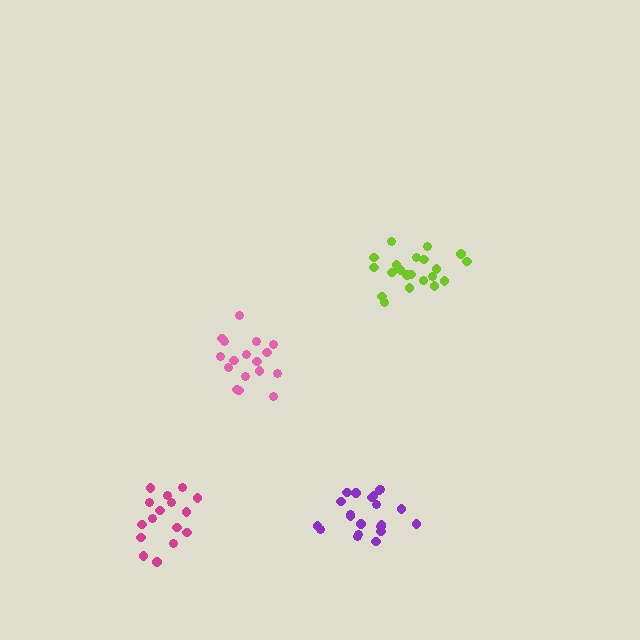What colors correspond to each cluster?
The clusters are colored: pink, lime, purple, magenta.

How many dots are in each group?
Group 1: 17 dots, Group 2: 21 dots, Group 3: 21 dots, Group 4: 16 dots (75 total).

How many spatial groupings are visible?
There are 4 spatial groupings.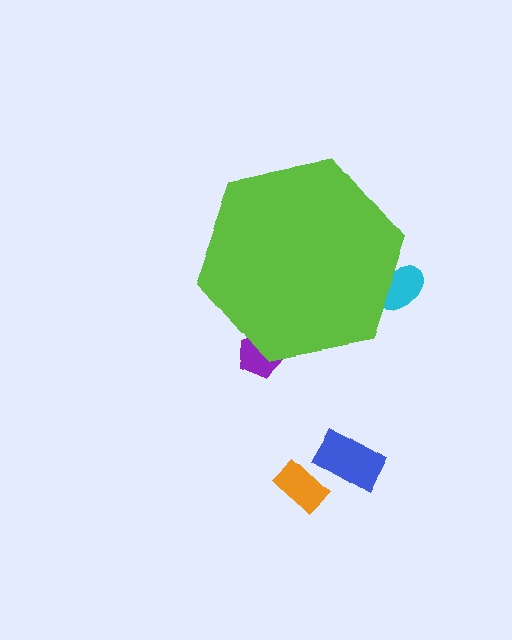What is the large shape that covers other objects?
A lime hexagon.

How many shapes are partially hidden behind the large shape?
2 shapes are partially hidden.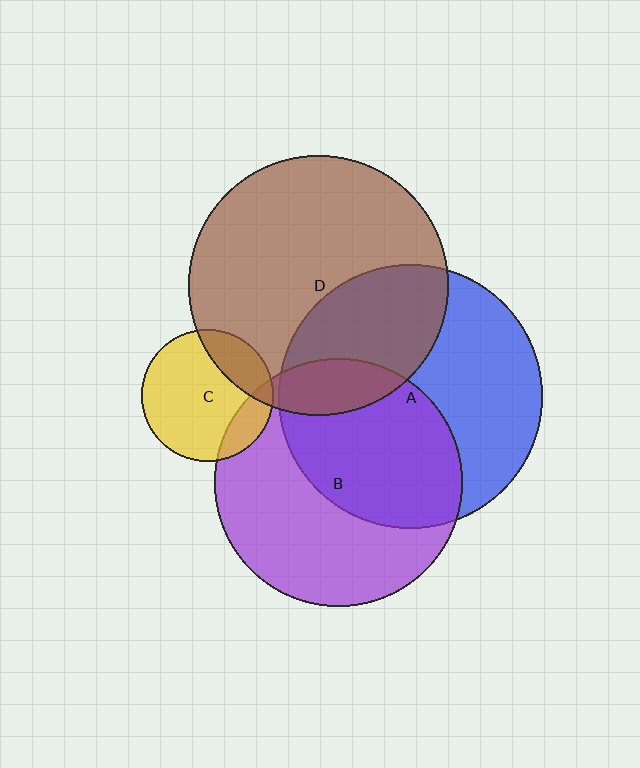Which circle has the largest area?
Circle A (blue).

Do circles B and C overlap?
Yes.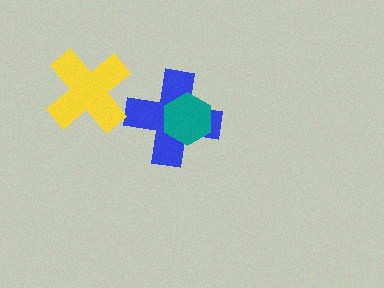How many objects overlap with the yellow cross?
0 objects overlap with the yellow cross.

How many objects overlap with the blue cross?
1 object overlaps with the blue cross.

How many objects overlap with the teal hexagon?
1 object overlaps with the teal hexagon.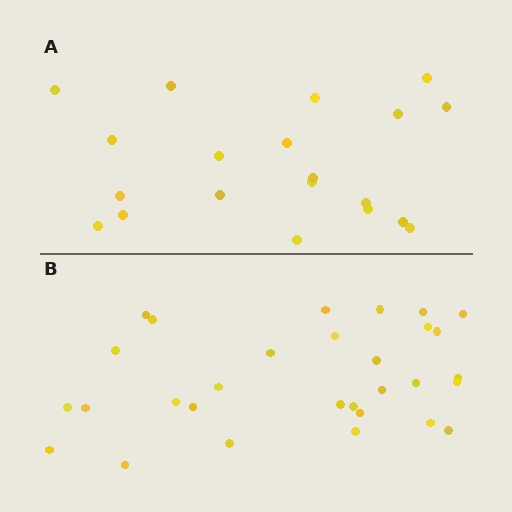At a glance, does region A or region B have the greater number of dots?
Region B (the bottom region) has more dots.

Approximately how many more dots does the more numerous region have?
Region B has roughly 10 or so more dots than region A.